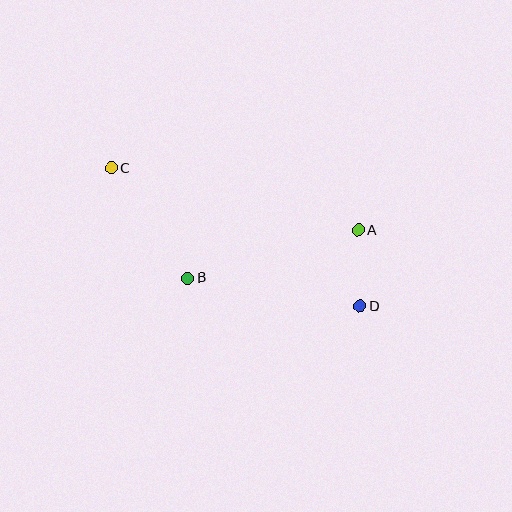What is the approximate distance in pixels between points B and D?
The distance between B and D is approximately 174 pixels.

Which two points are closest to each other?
Points A and D are closest to each other.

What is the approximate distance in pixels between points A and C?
The distance between A and C is approximately 255 pixels.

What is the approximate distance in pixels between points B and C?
The distance between B and C is approximately 134 pixels.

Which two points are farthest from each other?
Points C and D are farthest from each other.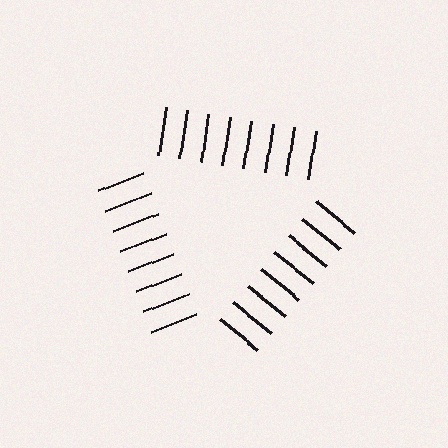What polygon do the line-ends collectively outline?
An illusory triangle — the line segments terminate on its edges but no continuous stroke is drawn.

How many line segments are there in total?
24 — 8 along each of the 3 edges.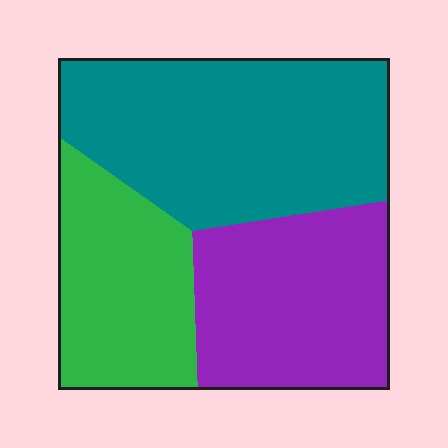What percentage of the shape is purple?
Purple covers about 30% of the shape.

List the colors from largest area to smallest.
From largest to smallest: teal, purple, green.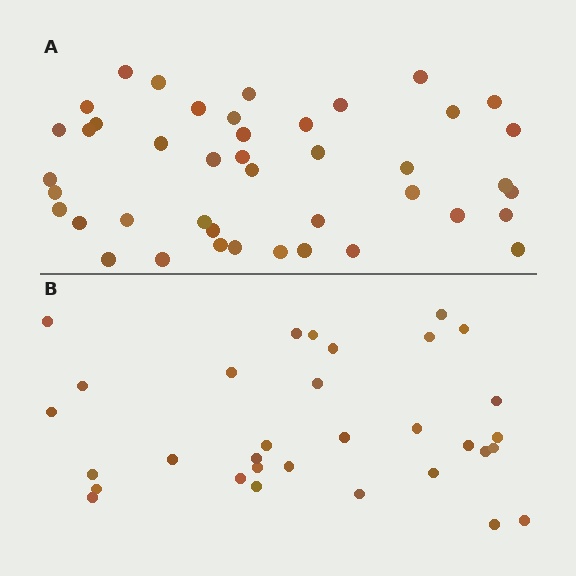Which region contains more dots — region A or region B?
Region A (the top region) has more dots.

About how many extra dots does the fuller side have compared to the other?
Region A has roughly 12 or so more dots than region B.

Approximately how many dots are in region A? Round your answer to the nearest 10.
About 40 dots. (The exact count is 43, which rounds to 40.)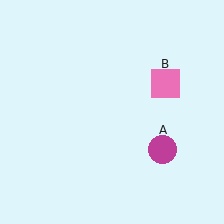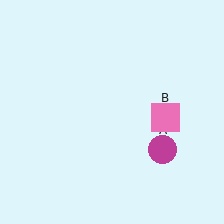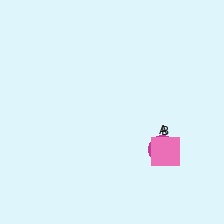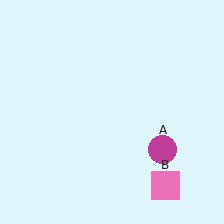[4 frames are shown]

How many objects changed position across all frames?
1 object changed position: pink square (object B).